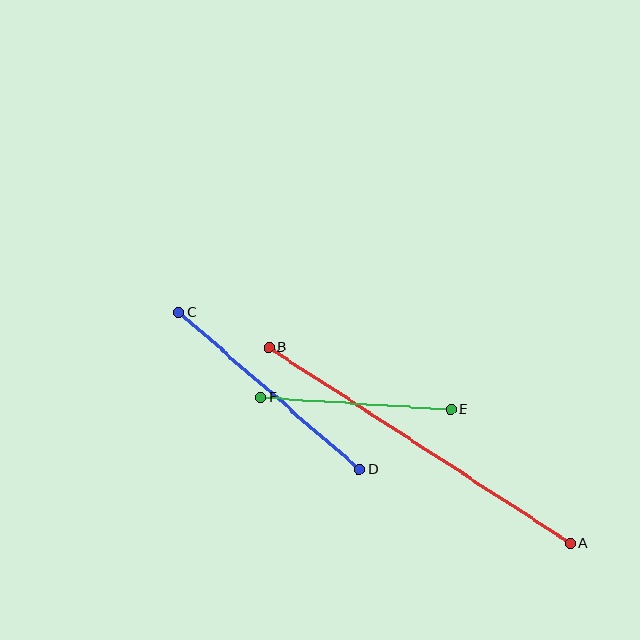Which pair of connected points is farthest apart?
Points A and B are farthest apart.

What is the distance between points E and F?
The distance is approximately 191 pixels.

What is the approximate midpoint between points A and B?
The midpoint is at approximately (420, 445) pixels.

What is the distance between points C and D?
The distance is approximately 239 pixels.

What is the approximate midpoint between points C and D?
The midpoint is at approximately (269, 390) pixels.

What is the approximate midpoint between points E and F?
The midpoint is at approximately (356, 403) pixels.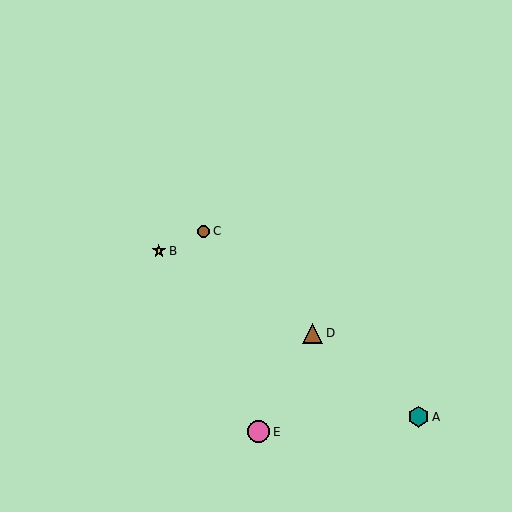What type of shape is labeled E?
Shape E is a pink circle.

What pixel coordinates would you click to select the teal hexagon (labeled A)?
Click at (419, 417) to select the teal hexagon A.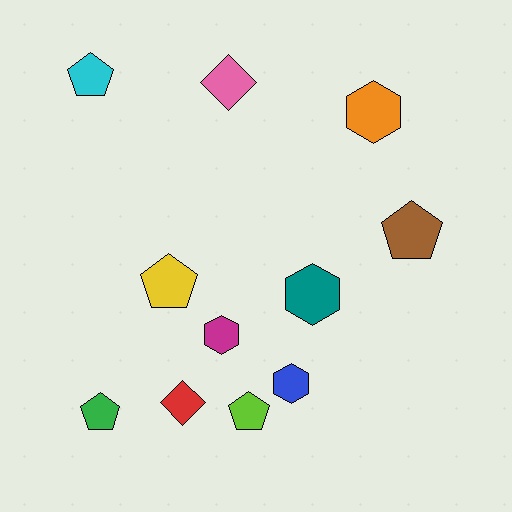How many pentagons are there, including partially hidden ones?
There are 5 pentagons.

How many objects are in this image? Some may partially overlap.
There are 11 objects.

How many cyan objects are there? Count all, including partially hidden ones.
There is 1 cyan object.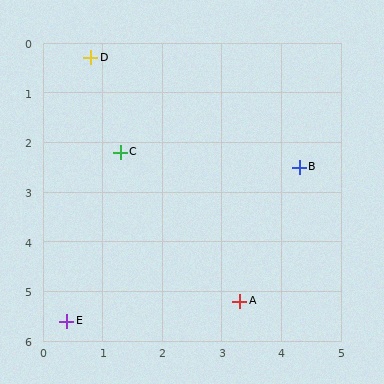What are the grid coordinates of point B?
Point B is at approximately (4.3, 2.5).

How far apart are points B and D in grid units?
Points B and D are about 4.1 grid units apart.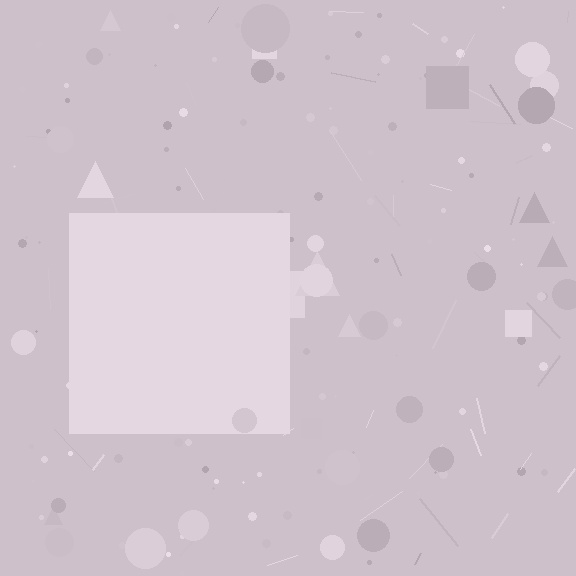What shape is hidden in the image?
A square is hidden in the image.